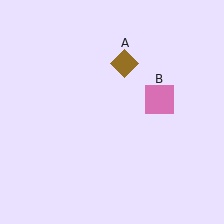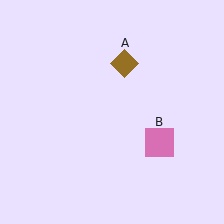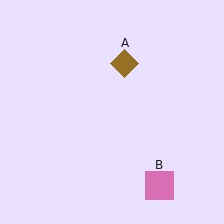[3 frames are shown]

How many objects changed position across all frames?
1 object changed position: pink square (object B).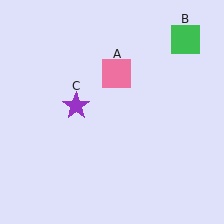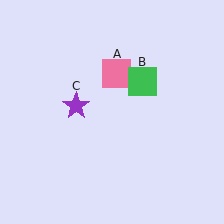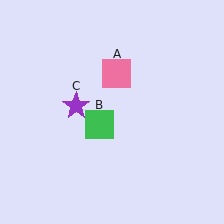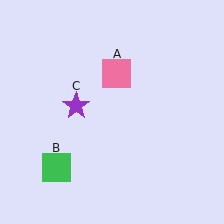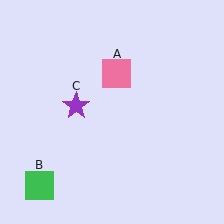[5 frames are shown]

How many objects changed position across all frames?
1 object changed position: green square (object B).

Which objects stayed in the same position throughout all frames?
Pink square (object A) and purple star (object C) remained stationary.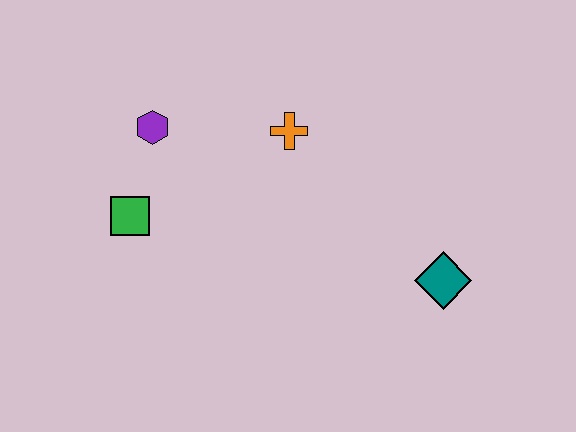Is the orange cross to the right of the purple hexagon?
Yes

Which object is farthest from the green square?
The teal diamond is farthest from the green square.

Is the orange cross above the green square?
Yes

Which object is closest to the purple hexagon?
The green square is closest to the purple hexagon.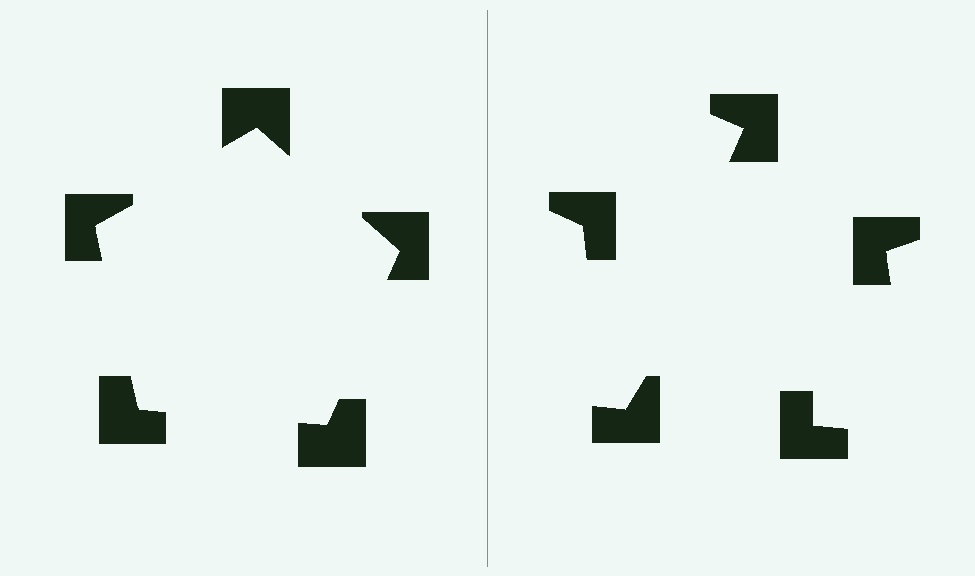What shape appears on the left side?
An illusory pentagon.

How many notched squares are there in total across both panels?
10 — 5 on each side.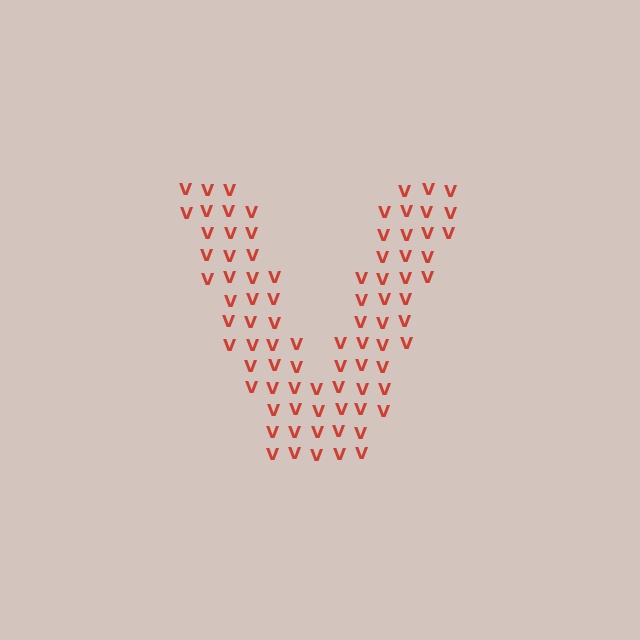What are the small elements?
The small elements are letter V's.